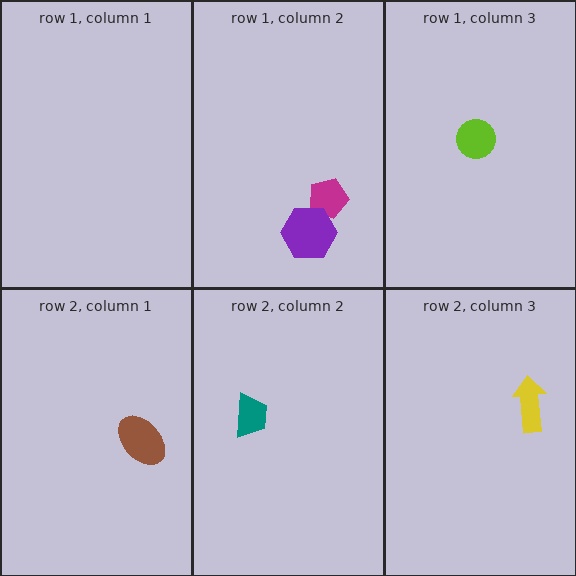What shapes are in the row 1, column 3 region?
The lime circle.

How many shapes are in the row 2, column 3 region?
1.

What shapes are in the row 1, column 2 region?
The magenta pentagon, the purple hexagon.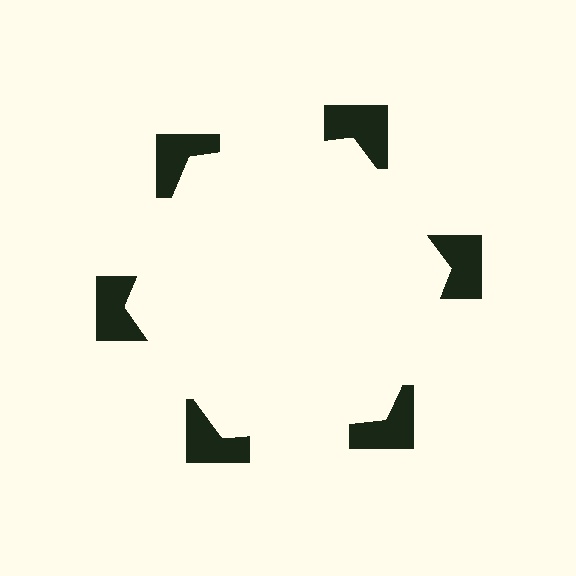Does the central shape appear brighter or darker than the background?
It typically appears slightly brighter than the background, even though no actual brightness change is drawn.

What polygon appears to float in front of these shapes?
An illusory hexagon — its edges are inferred from the aligned wedge cuts in the notched squares, not physically drawn.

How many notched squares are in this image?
There are 6 — one at each vertex of the illusory hexagon.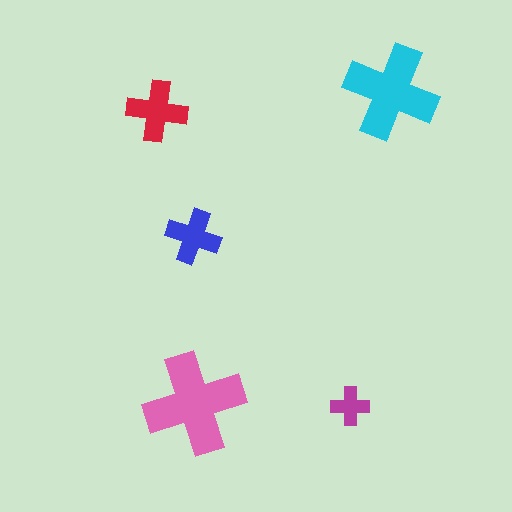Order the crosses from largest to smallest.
the pink one, the cyan one, the red one, the blue one, the magenta one.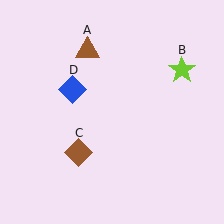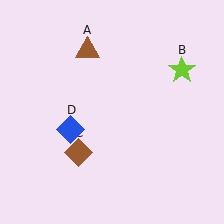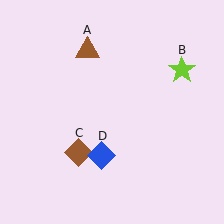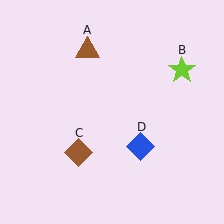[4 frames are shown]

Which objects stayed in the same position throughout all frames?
Brown triangle (object A) and lime star (object B) and brown diamond (object C) remained stationary.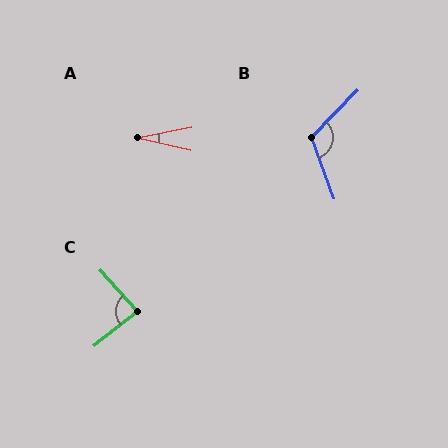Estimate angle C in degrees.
Approximately 86 degrees.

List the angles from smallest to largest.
A (25°), C (86°), B (115°).